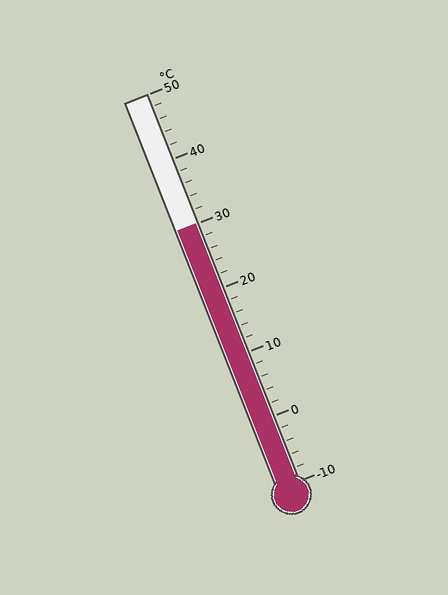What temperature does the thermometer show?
The thermometer shows approximately 30°C.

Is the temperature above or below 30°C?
The temperature is at 30°C.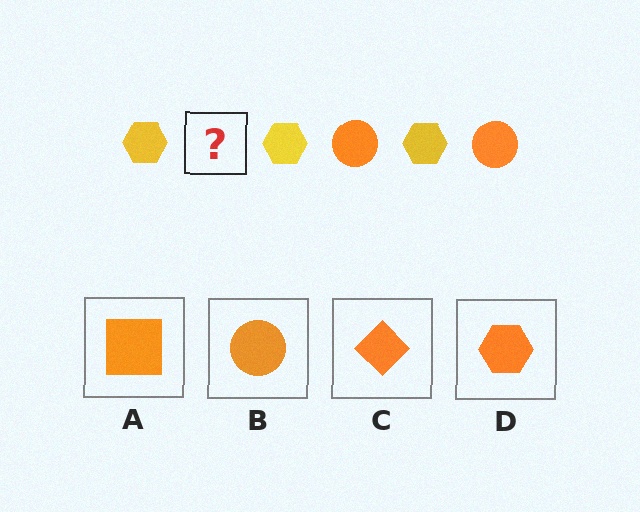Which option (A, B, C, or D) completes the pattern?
B.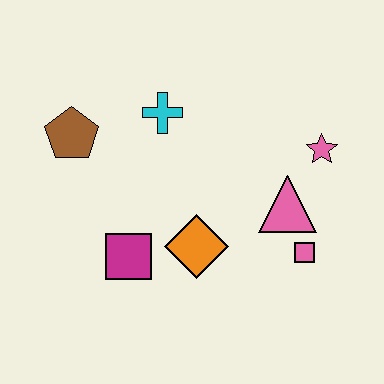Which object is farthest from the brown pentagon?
The pink square is farthest from the brown pentagon.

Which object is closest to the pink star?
The pink triangle is closest to the pink star.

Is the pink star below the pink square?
No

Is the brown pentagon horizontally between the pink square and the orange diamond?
No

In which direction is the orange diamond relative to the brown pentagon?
The orange diamond is to the right of the brown pentagon.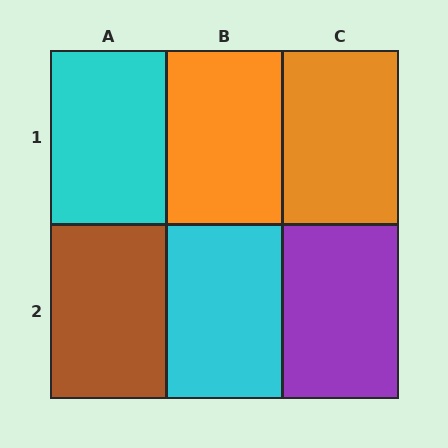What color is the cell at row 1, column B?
Orange.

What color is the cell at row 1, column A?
Cyan.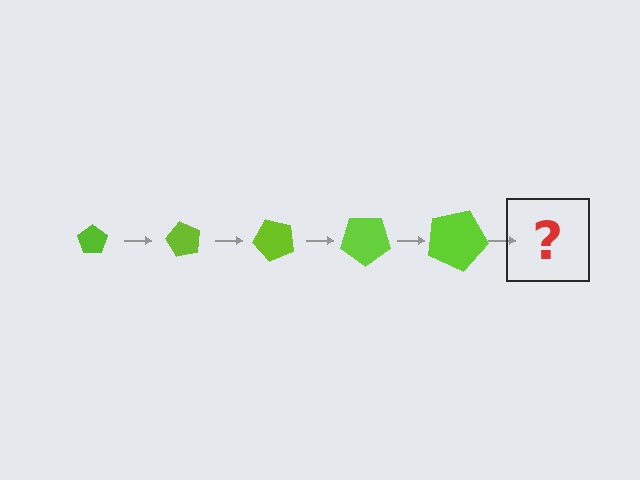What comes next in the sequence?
The next element should be a pentagon, larger than the previous one and rotated 300 degrees from the start.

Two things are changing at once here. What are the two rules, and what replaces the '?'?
The two rules are that the pentagon grows larger each step and it rotates 60 degrees each step. The '?' should be a pentagon, larger than the previous one and rotated 300 degrees from the start.